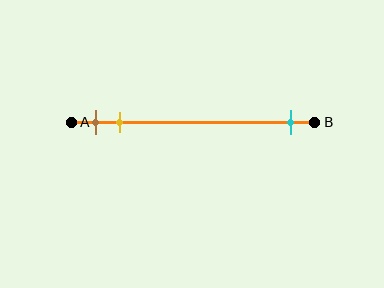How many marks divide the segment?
There are 3 marks dividing the segment.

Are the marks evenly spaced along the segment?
No, the marks are not evenly spaced.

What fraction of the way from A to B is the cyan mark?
The cyan mark is approximately 90% (0.9) of the way from A to B.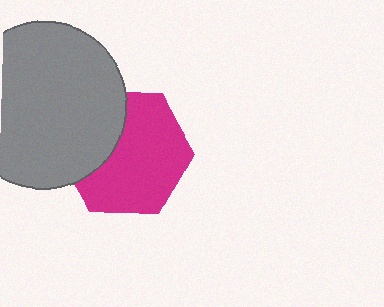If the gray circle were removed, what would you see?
You would see the complete magenta hexagon.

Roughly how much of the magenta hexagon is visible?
Most of it is visible (roughly 68%).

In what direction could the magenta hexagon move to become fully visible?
The magenta hexagon could move right. That would shift it out from behind the gray circle entirely.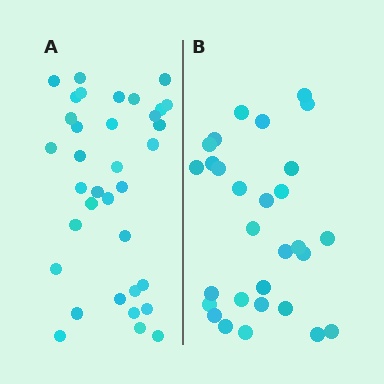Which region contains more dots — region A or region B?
Region A (the left region) has more dots.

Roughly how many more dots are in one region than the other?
Region A has about 6 more dots than region B.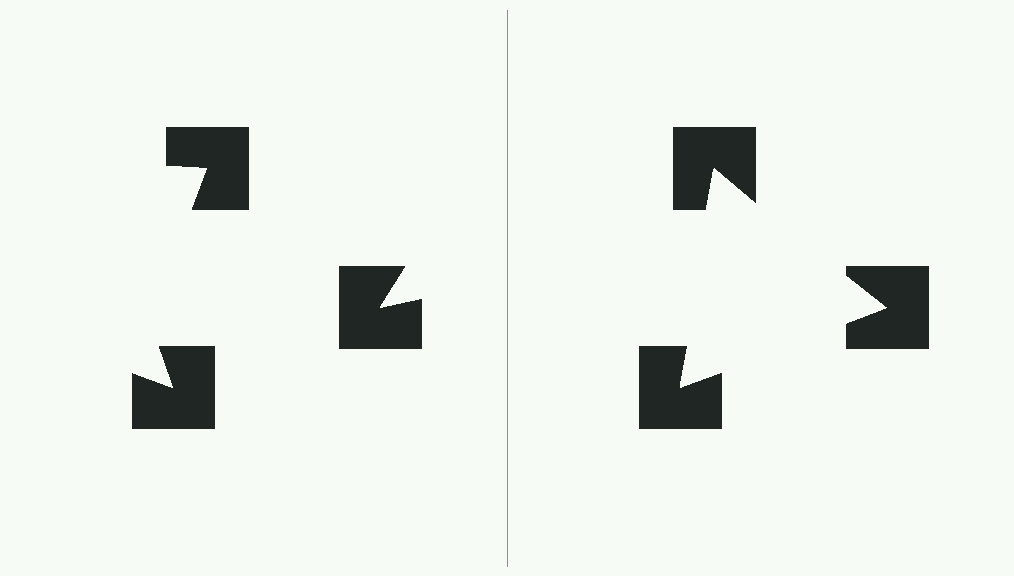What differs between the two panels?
The notched squares are positioned identically on both sides; only the wedge orientations differ. On the right they align to a triangle; on the left they are misaligned.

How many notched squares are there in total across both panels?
6 — 3 on each side.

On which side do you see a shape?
An illusory triangle appears on the right side. On the left side the wedge cuts are rotated, so no coherent shape forms.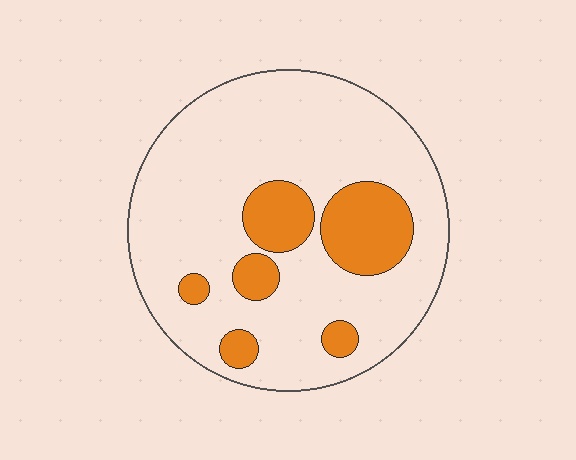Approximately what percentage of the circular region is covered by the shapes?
Approximately 20%.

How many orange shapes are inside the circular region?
6.